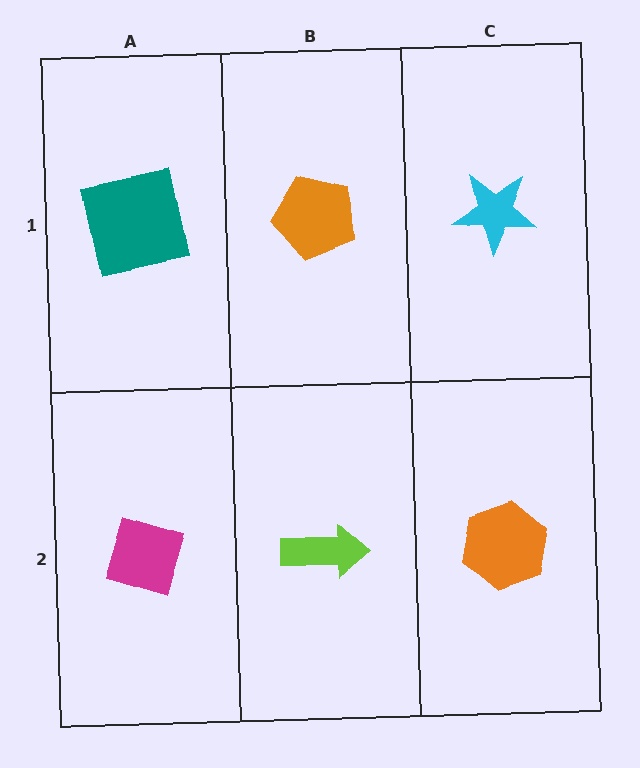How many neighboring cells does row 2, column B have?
3.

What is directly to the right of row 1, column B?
A cyan star.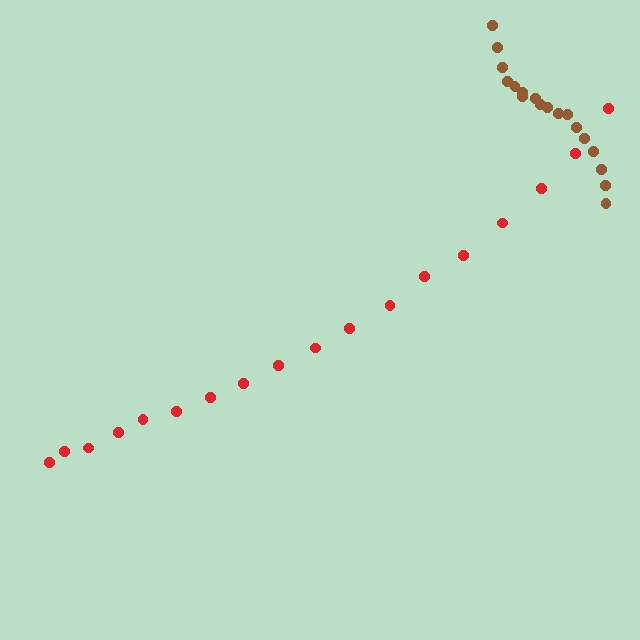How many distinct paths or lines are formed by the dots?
There are 2 distinct paths.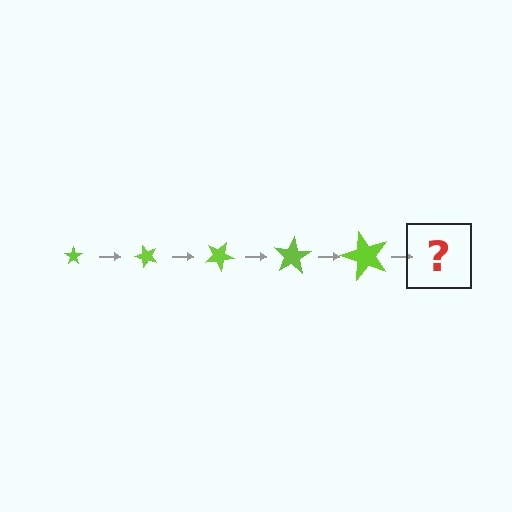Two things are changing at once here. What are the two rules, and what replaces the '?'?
The two rules are that the star grows larger each step and it rotates 50 degrees each step. The '?' should be a star, larger than the previous one and rotated 250 degrees from the start.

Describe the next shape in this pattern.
It should be a star, larger than the previous one and rotated 250 degrees from the start.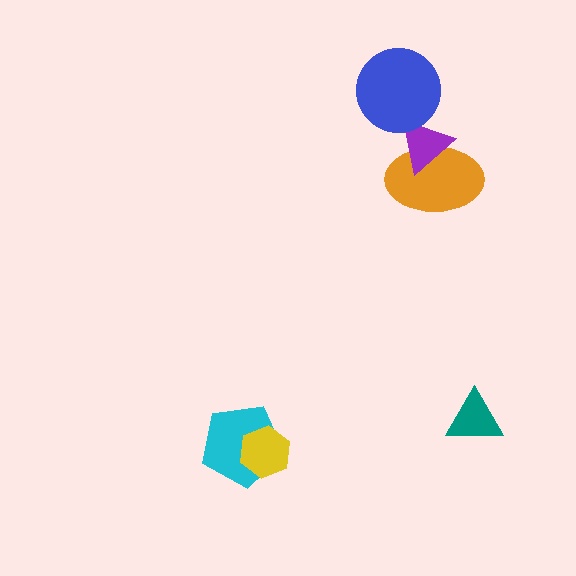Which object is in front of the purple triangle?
The blue circle is in front of the purple triangle.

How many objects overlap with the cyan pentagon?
1 object overlaps with the cyan pentagon.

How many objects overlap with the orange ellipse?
1 object overlaps with the orange ellipse.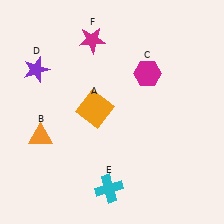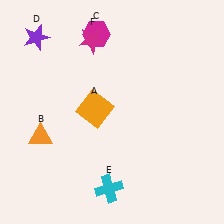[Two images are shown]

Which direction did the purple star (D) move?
The purple star (D) moved up.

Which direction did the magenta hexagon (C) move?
The magenta hexagon (C) moved left.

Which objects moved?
The objects that moved are: the magenta hexagon (C), the purple star (D).